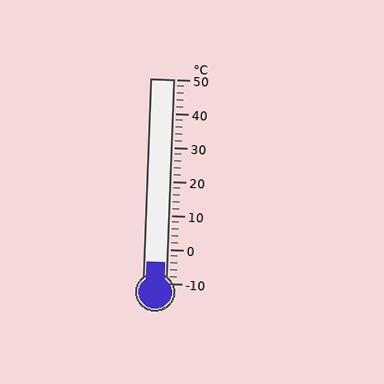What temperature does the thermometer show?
The thermometer shows approximately -4°C.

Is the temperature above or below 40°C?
The temperature is below 40°C.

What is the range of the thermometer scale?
The thermometer scale ranges from -10°C to 50°C.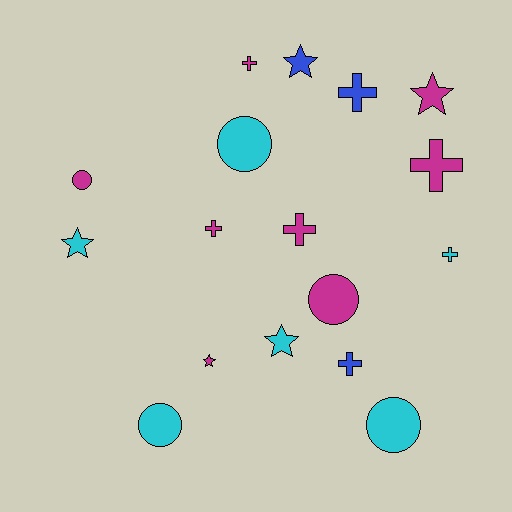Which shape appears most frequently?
Cross, with 7 objects.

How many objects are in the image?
There are 17 objects.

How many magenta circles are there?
There are 2 magenta circles.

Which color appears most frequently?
Magenta, with 8 objects.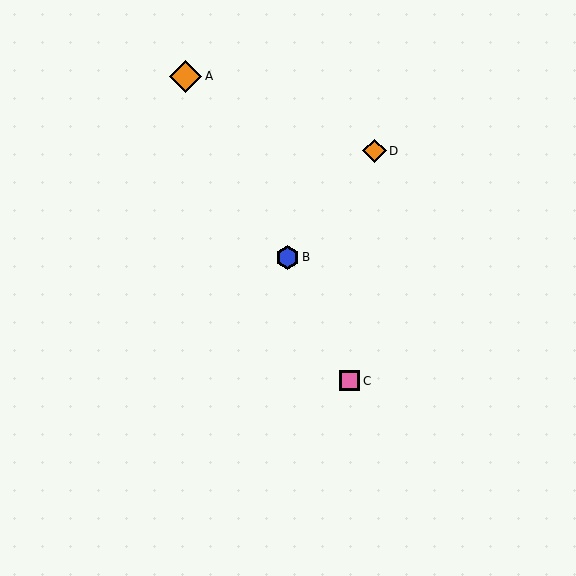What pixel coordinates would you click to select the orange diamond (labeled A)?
Click at (185, 76) to select the orange diamond A.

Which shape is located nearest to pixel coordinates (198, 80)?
The orange diamond (labeled A) at (185, 76) is nearest to that location.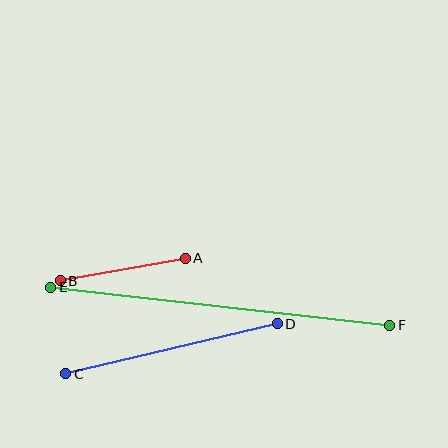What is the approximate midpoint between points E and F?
The midpoint is at approximately (220, 306) pixels.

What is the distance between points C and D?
The distance is approximately 217 pixels.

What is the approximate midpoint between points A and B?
The midpoint is at approximately (123, 269) pixels.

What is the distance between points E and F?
The distance is approximately 341 pixels.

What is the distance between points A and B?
The distance is approximately 127 pixels.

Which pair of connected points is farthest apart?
Points E and F are farthest apart.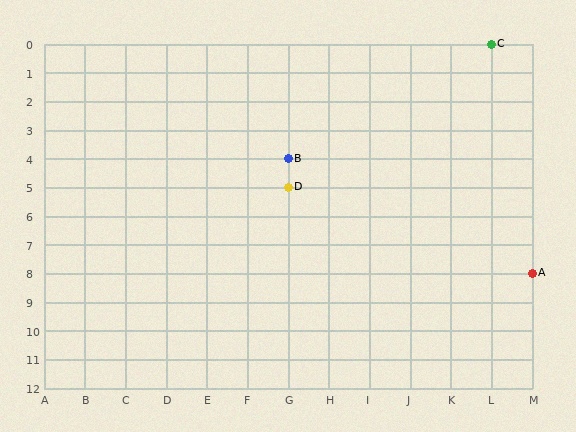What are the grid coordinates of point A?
Point A is at grid coordinates (M, 8).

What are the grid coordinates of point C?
Point C is at grid coordinates (L, 0).